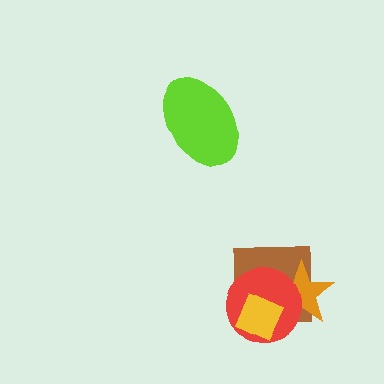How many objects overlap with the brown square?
3 objects overlap with the brown square.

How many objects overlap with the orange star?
3 objects overlap with the orange star.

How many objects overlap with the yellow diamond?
3 objects overlap with the yellow diamond.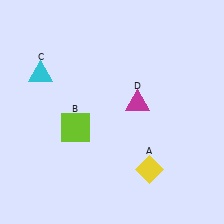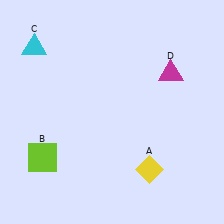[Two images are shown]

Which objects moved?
The objects that moved are: the lime square (B), the cyan triangle (C), the magenta triangle (D).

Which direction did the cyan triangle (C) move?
The cyan triangle (C) moved up.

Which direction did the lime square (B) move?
The lime square (B) moved left.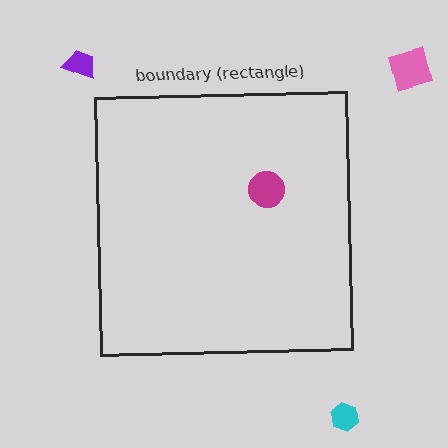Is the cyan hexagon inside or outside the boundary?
Outside.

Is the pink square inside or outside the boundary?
Outside.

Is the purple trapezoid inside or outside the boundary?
Outside.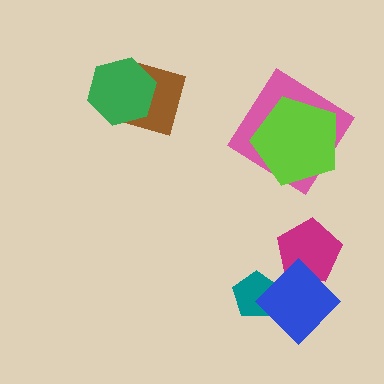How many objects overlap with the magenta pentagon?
1 object overlaps with the magenta pentagon.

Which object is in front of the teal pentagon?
The blue diamond is in front of the teal pentagon.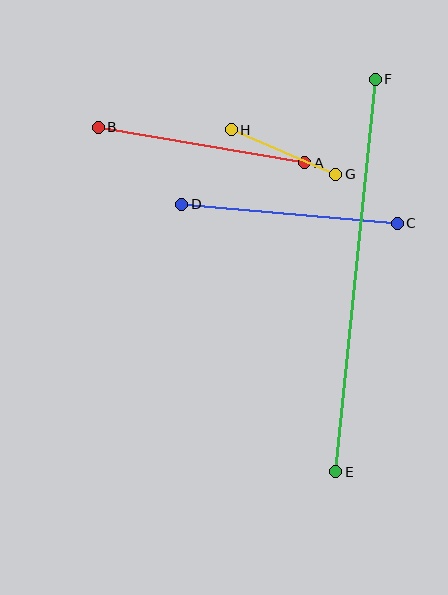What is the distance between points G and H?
The distance is approximately 114 pixels.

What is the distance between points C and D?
The distance is approximately 216 pixels.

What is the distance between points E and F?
The distance is approximately 395 pixels.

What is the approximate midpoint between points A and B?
The midpoint is at approximately (201, 145) pixels.